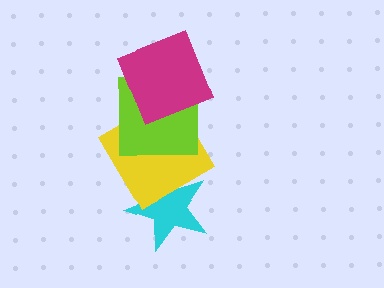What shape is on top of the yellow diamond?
The lime square is on top of the yellow diamond.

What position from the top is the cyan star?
The cyan star is 4th from the top.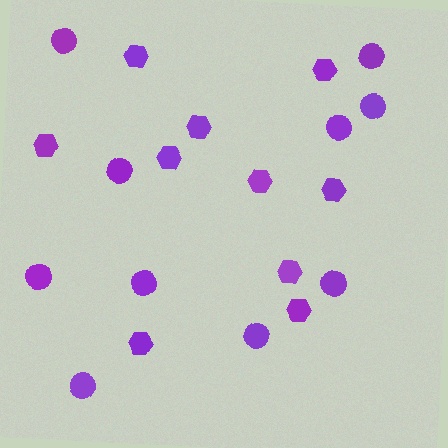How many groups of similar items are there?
There are 2 groups: one group of hexagons (10) and one group of circles (10).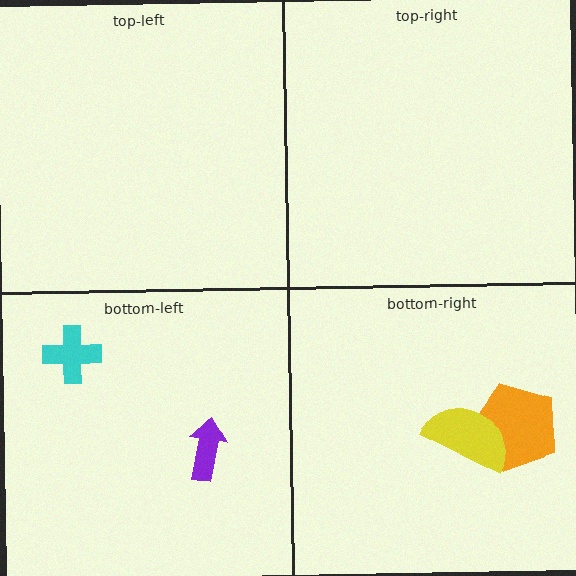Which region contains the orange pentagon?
The bottom-right region.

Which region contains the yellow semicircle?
The bottom-right region.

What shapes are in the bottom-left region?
The purple arrow, the cyan cross.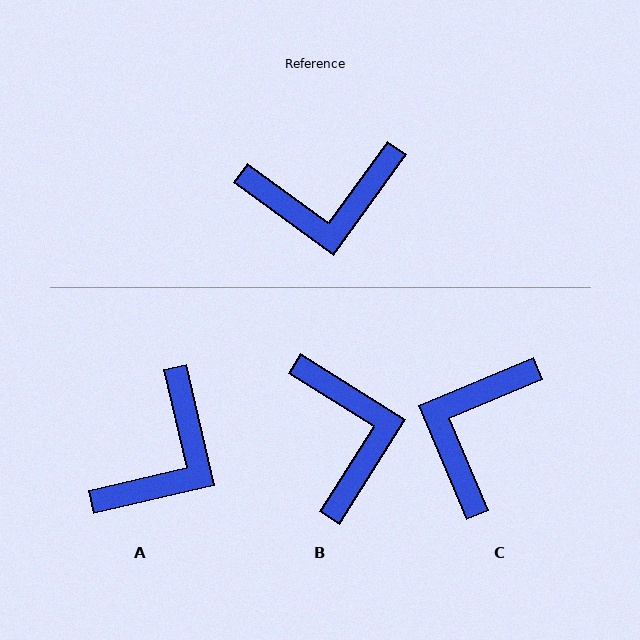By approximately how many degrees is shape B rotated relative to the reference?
Approximately 94 degrees counter-clockwise.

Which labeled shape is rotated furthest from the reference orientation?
C, about 122 degrees away.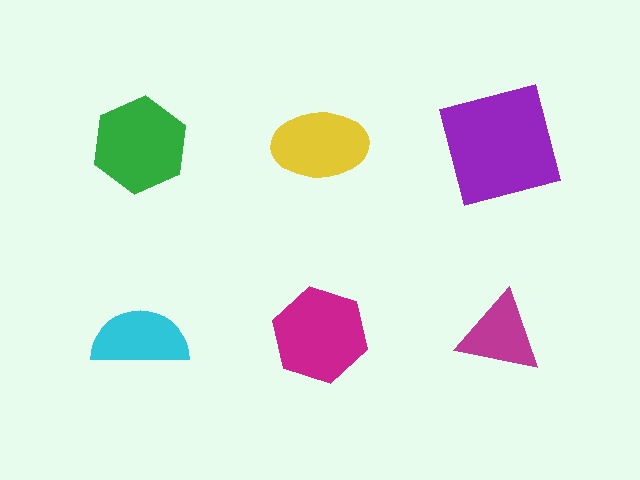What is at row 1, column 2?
A yellow ellipse.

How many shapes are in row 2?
3 shapes.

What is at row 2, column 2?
A magenta hexagon.